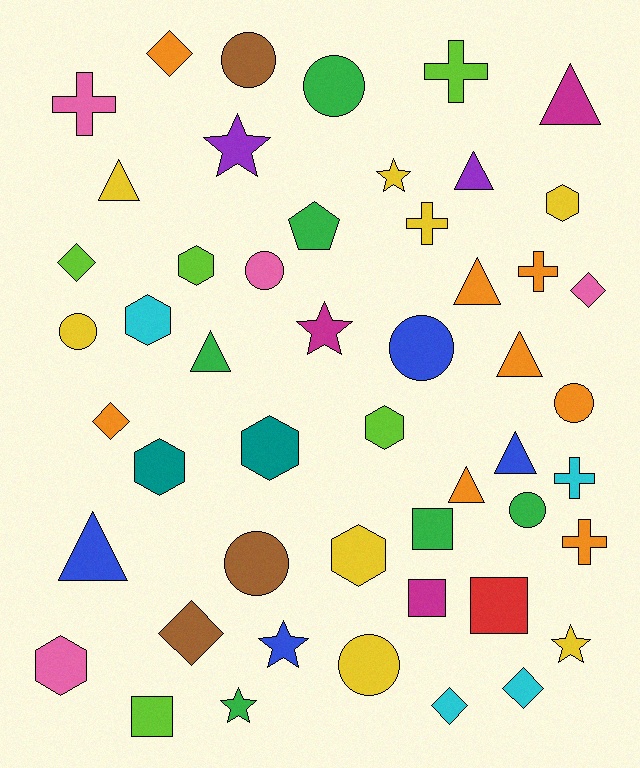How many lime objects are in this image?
There are 5 lime objects.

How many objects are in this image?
There are 50 objects.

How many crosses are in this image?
There are 6 crosses.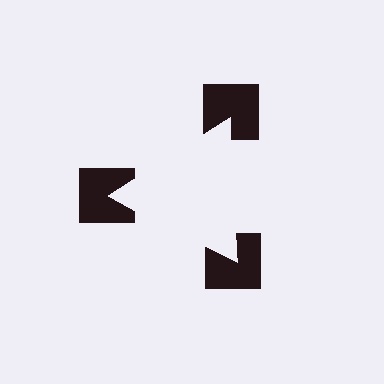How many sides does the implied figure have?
3 sides.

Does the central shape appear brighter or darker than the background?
It typically appears slightly brighter than the background, even though no actual brightness change is drawn.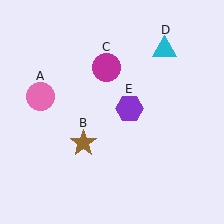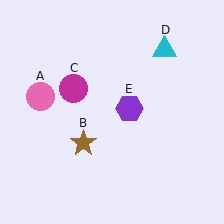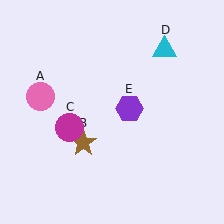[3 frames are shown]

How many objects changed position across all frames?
1 object changed position: magenta circle (object C).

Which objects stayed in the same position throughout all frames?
Pink circle (object A) and brown star (object B) and cyan triangle (object D) and purple hexagon (object E) remained stationary.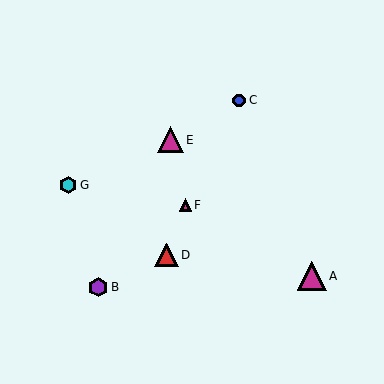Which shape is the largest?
The magenta triangle (labeled A) is the largest.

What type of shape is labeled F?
Shape F is a magenta triangle.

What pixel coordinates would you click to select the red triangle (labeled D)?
Click at (167, 255) to select the red triangle D.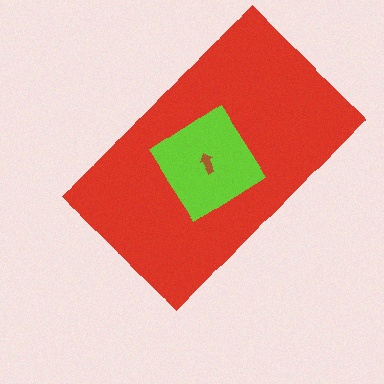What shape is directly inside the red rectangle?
The lime diamond.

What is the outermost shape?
The red rectangle.